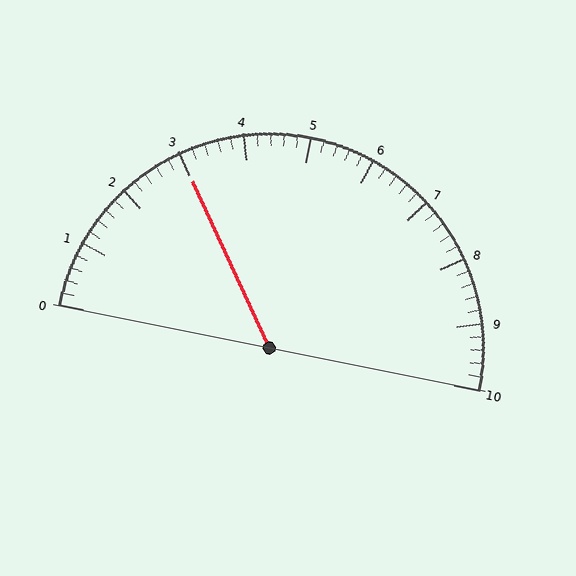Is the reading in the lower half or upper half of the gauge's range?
The reading is in the lower half of the range (0 to 10).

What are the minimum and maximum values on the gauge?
The gauge ranges from 0 to 10.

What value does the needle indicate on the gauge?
The needle indicates approximately 3.0.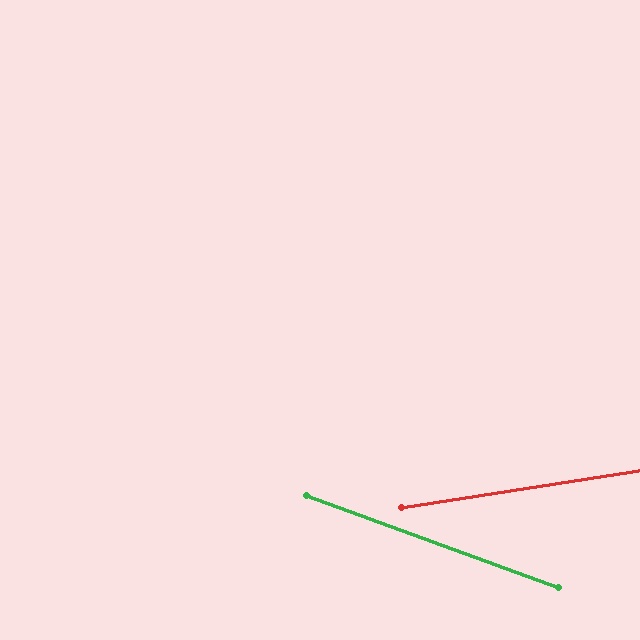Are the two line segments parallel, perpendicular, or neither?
Neither parallel nor perpendicular — they differ by about 29°.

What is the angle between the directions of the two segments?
Approximately 29 degrees.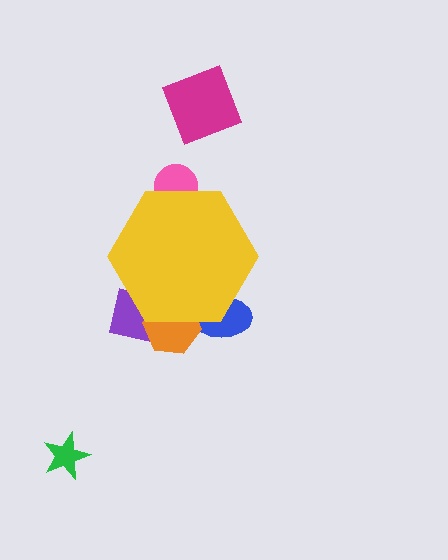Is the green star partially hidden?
No, the green star is fully visible.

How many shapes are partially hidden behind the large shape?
4 shapes are partially hidden.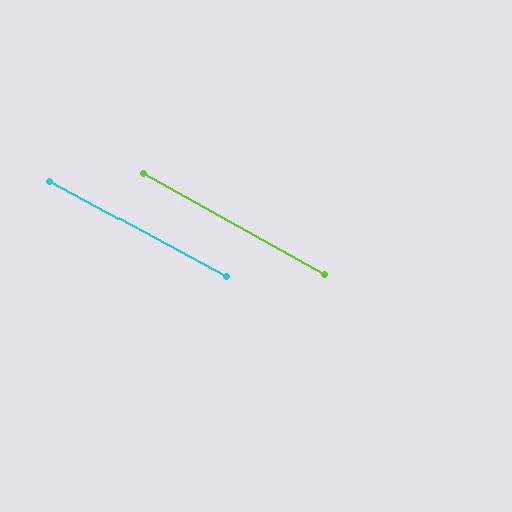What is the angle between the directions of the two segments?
Approximately 0 degrees.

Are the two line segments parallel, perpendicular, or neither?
Parallel — their directions differ by only 0.3°.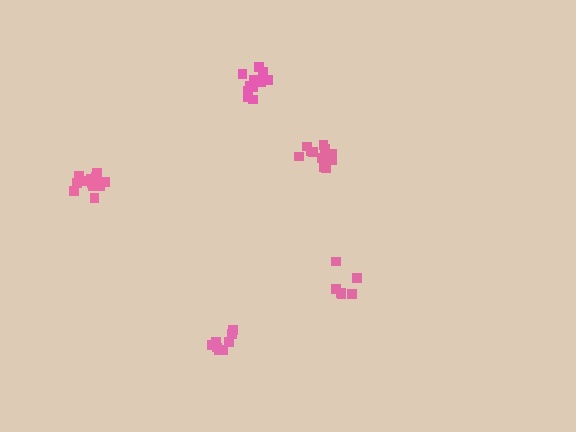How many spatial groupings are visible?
There are 5 spatial groupings.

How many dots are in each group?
Group 1: 7 dots, Group 2: 12 dots, Group 3: 8 dots, Group 4: 12 dots, Group 5: 11 dots (50 total).